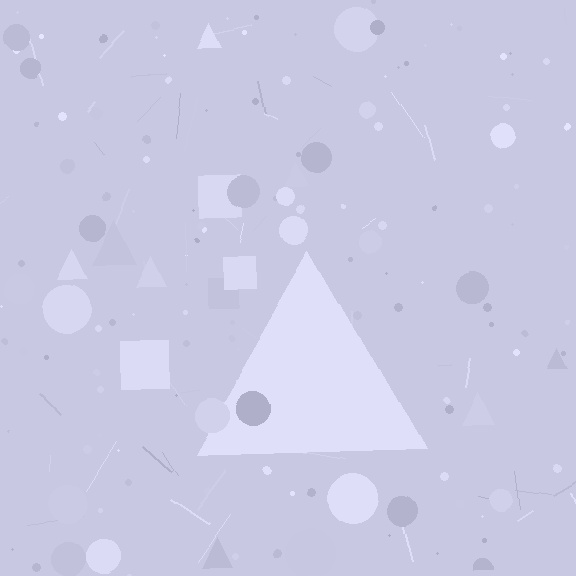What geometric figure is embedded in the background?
A triangle is embedded in the background.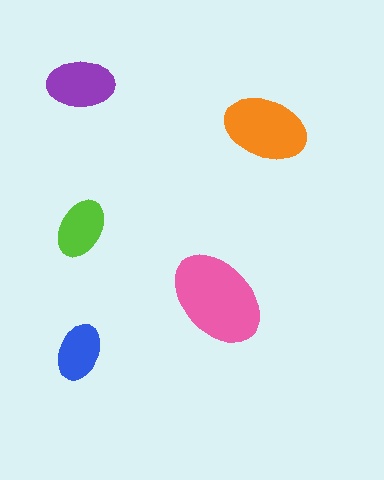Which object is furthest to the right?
The orange ellipse is rightmost.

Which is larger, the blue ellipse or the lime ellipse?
The lime one.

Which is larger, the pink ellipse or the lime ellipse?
The pink one.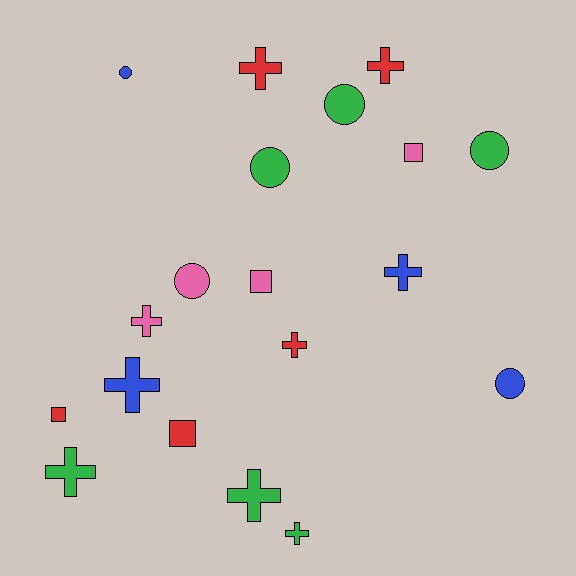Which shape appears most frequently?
Cross, with 9 objects.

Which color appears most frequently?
Green, with 6 objects.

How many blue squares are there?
There are no blue squares.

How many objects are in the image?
There are 19 objects.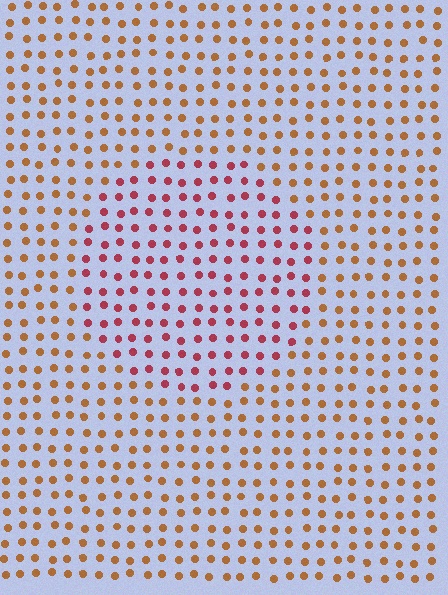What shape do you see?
I see a circle.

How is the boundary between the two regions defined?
The boundary is defined purely by a slight shift in hue (about 41 degrees). Spacing, size, and orientation are identical on both sides.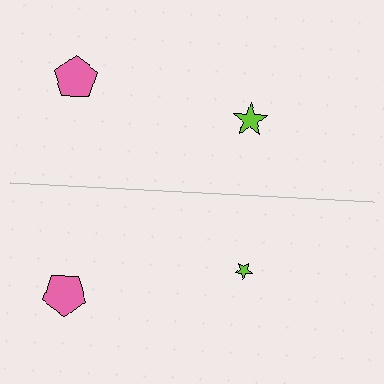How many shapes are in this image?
There are 4 shapes in this image.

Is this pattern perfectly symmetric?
No, the pattern is not perfectly symmetric. The lime star on the bottom side has a different size than its mirror counterpart.